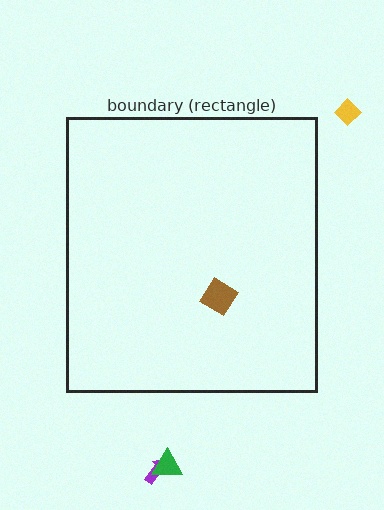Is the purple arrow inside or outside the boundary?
Outside.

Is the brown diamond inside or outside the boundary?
Inside.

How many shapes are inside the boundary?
1 inside, 3 outside.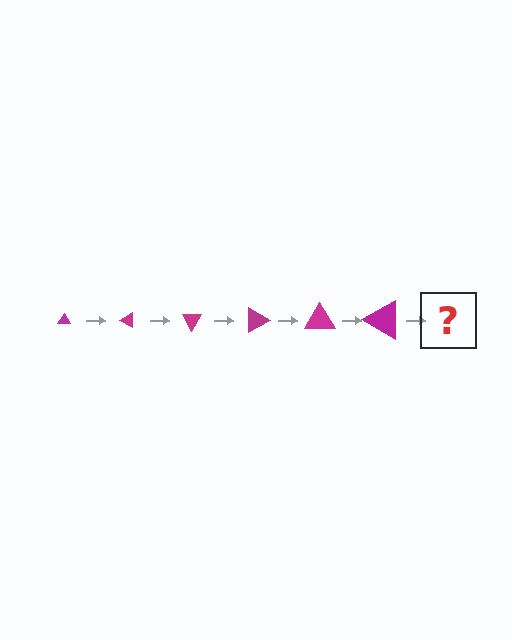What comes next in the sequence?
The next element should be a triangle, larger than the previous one and rotated 180 degrees from the start.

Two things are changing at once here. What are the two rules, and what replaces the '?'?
The two rules are that the triangle grows larger each step and it rotates 30 degrees each step. The '?' should be a triangle, larger than the previous one and rotated 180 degrees from the start.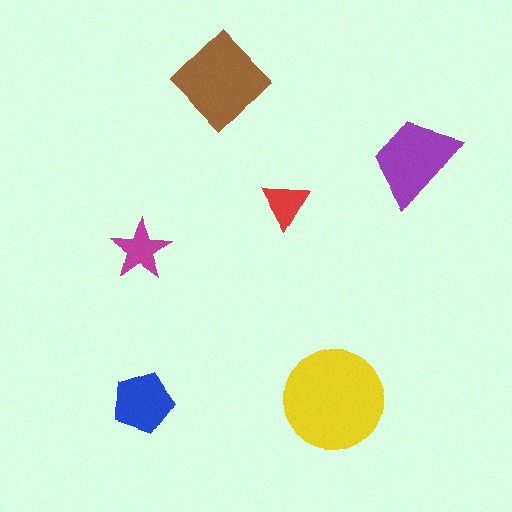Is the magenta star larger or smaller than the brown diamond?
Smaller.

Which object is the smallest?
The red triangle.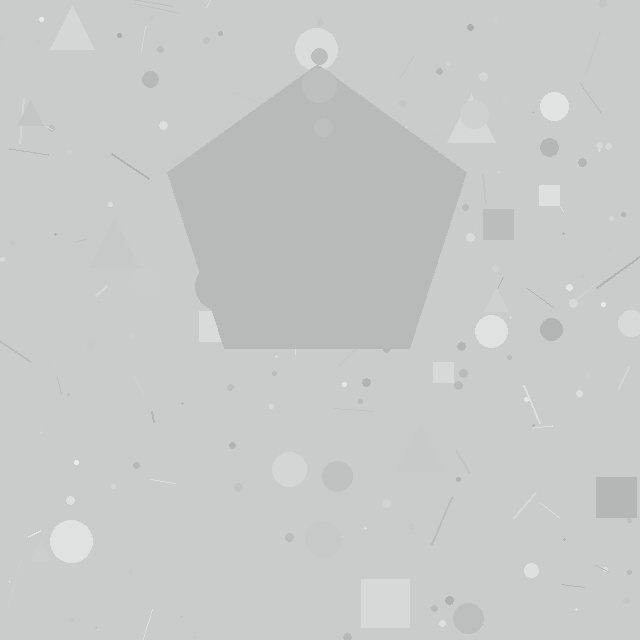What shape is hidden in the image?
A pentagon is hidden in the image.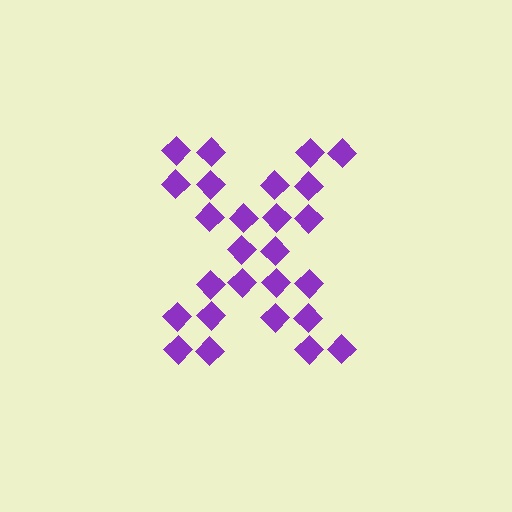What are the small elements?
The small elements are diamonds.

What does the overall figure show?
The overall figure shows the letter X.